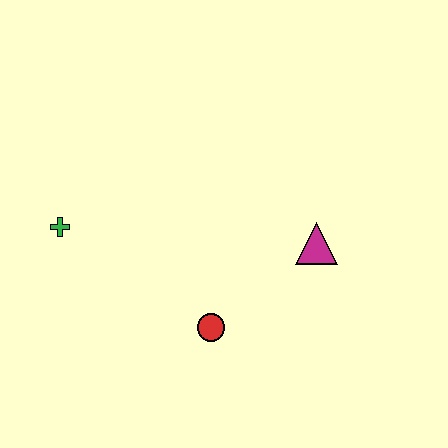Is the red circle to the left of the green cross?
No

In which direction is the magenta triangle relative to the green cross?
The magenta triangle is to the right of the green cross.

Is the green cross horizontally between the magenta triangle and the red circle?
No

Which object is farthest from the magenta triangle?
The green cross is farthest from the magenta triangle.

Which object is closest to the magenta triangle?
The red circle is closest to the magenta triangle.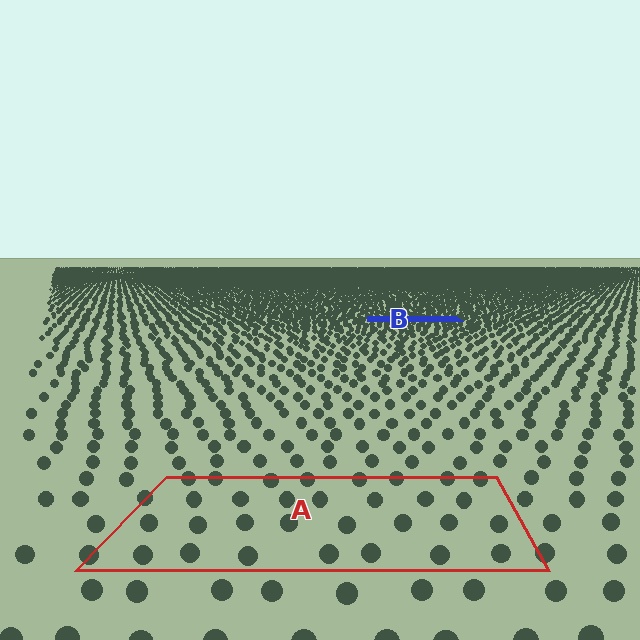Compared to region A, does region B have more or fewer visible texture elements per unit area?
Region B has more texture elements per unit area — they are packed more densely because it is farther away.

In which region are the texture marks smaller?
The texture marks are smaller in region B, because it is farther away.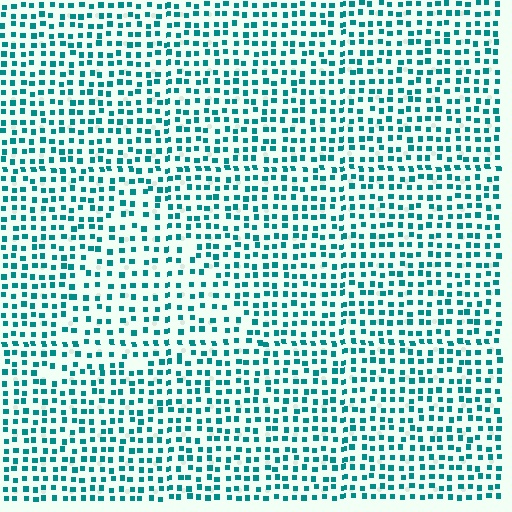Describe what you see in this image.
The image contains small teal elements arranged at two different densities. A triangle-shaped region is visible where the elements are less densely packed than the surrounding area.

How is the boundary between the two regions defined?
The boundary is defined by a change in element density (approximately 1.4x ratio). All elements are the same color, size, and shape.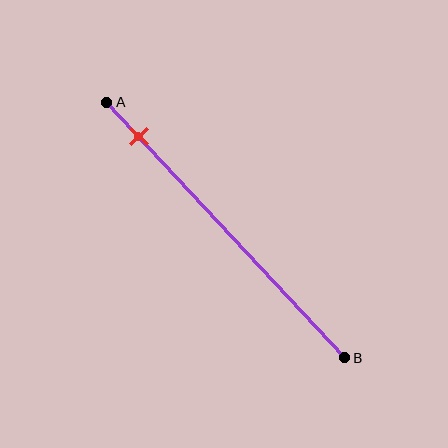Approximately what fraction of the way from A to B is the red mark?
The red mark is approximately 15% of the way from A to B.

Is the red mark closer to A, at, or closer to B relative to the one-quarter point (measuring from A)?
The red mark is closer to point A than the one-quarter point of segment AB.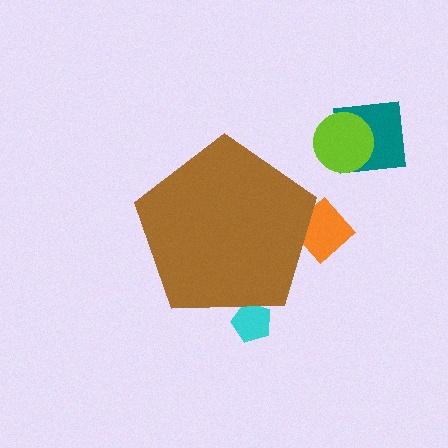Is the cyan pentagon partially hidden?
Yes, the cyan pentagon is partially hidden behind the brown pentagon.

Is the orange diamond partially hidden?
Yes, the orange diamond is partially hidden behind the brown pentagon.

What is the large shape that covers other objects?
A brown pentagon.